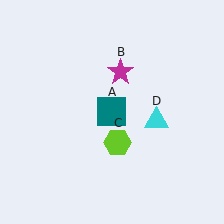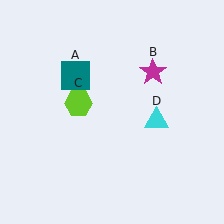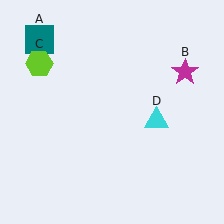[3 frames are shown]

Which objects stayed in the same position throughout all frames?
Cyan triangle (object D) remained stationary.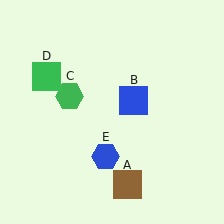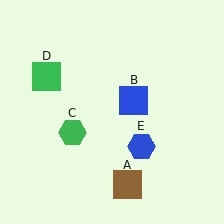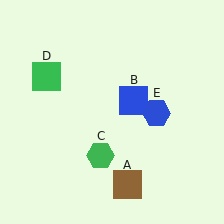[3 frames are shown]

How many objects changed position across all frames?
2 objects changed position: green hexagon (object C), blue hexagon (object E).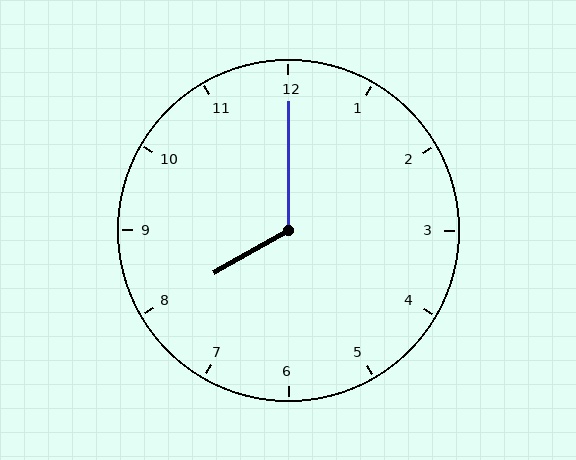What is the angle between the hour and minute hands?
Approximately 120 degrees.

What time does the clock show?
8:00.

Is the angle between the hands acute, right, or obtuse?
It is obtuse.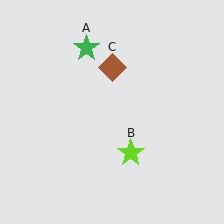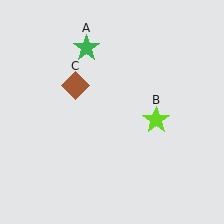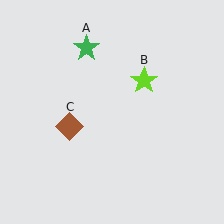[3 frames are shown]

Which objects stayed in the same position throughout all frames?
Green star (object A) remained stationary.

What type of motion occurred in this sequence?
The lime star (object B), brown diamond (object C) rotated counterclockwise around the center of the scene.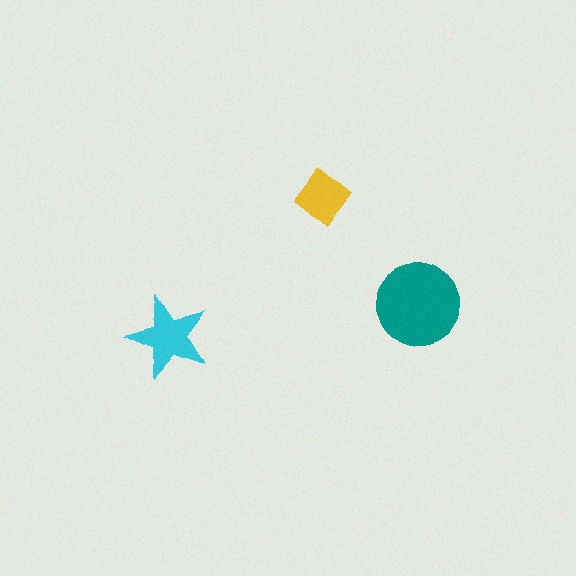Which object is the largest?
The teal circle.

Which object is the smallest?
The yellow diamond.